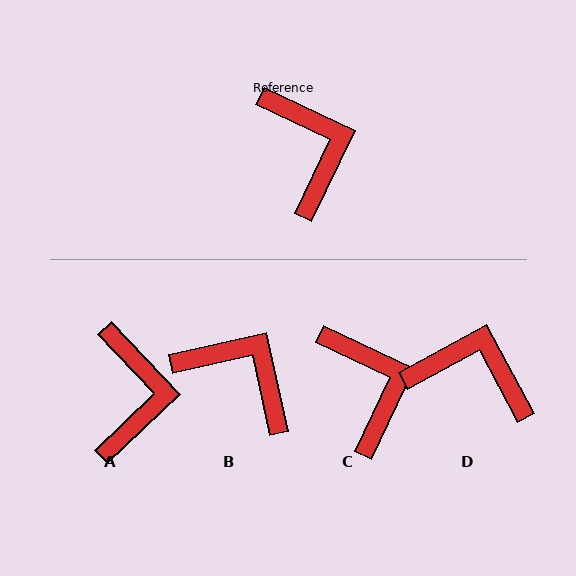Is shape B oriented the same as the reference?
No, it is off by about 38 degrees.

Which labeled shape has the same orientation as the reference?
C.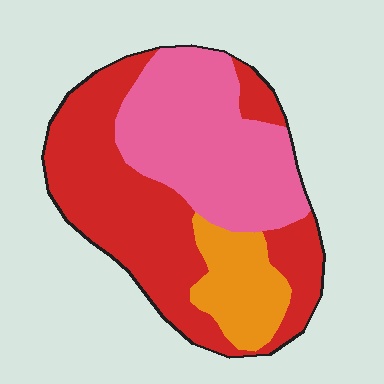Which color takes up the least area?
Orange, at roughly 15%.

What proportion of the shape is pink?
Pink covers 38% of the shape.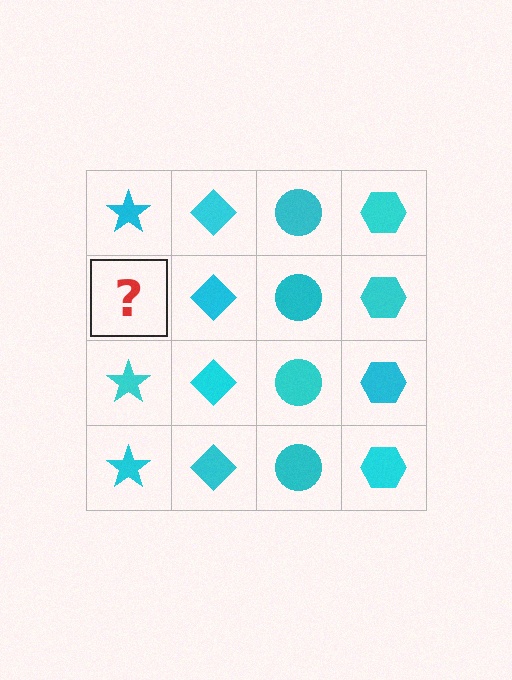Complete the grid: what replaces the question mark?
The question mark should be replaced with a cyan star.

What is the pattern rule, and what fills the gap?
The rule is that each column has a consistent shape. The gap should be filled with a cyan star.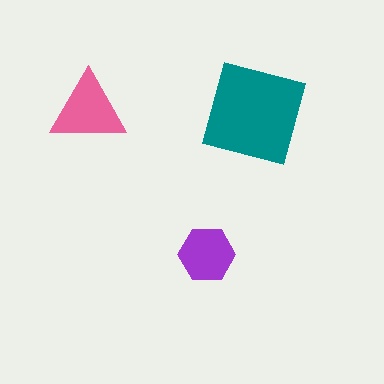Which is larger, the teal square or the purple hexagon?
The teal square.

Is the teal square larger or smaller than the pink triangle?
Larger.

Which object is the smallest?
The purple hexagon.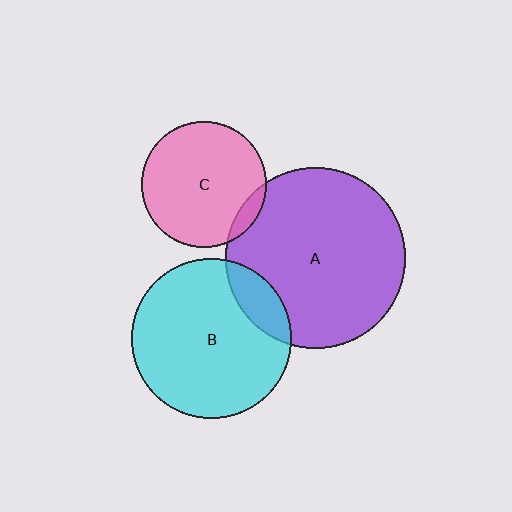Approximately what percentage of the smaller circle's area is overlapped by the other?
Approximately 10%.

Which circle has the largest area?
Circle A (purple).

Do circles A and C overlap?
Yes.